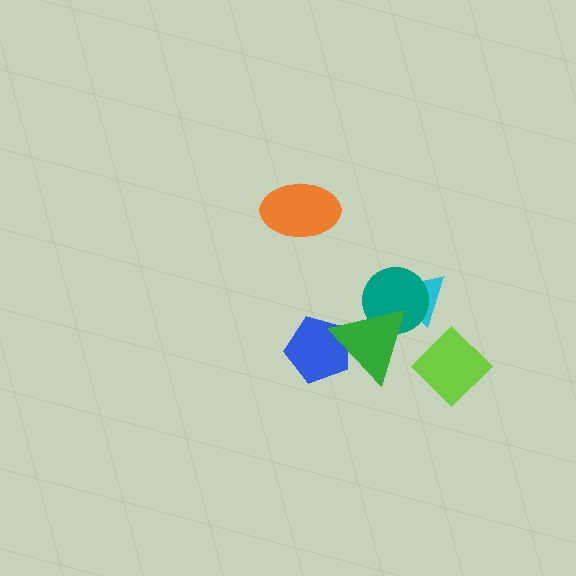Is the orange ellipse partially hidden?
No, no other shape covers it.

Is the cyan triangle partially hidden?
Yes, it is partially covered by another shape.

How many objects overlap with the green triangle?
3 objects overlap with the green triangle.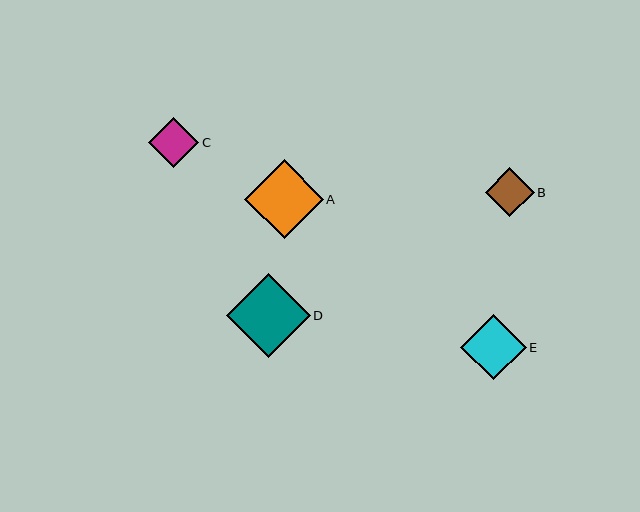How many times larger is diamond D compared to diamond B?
Diamond D is approximately 1.7 times the size of diamond B.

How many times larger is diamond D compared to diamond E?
Diamond D is approximately 1.3 times the size of diamond E.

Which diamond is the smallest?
Diamond B is the smallest with a size of approximately 49 pixels.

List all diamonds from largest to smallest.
From largest to smallest: D, A, E, C, B.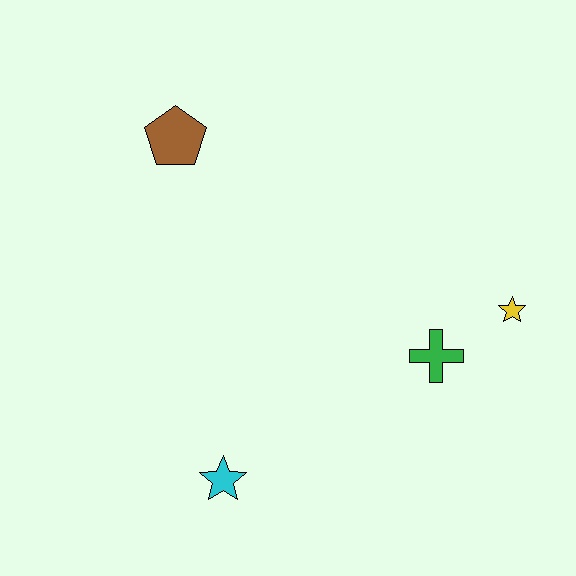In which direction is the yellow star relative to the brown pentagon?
The yellow star is to the right of the brown pentagon.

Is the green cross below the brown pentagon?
Yes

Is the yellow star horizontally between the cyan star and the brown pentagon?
No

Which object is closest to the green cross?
The yellow star is closest to the green cross.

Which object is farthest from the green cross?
The brown pentagon is farthest from the green cross.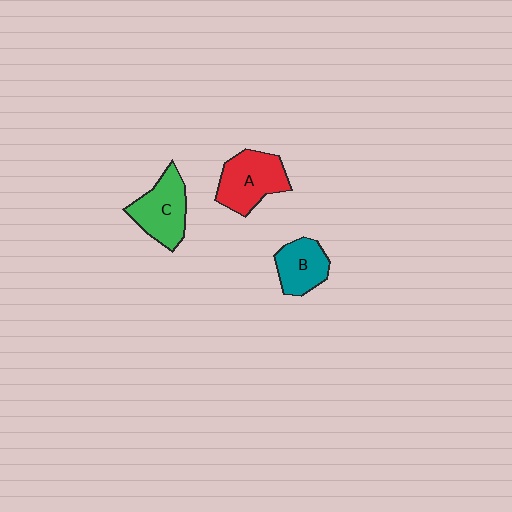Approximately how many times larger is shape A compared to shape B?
Approximately 1.3 times.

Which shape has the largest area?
Shape A (red).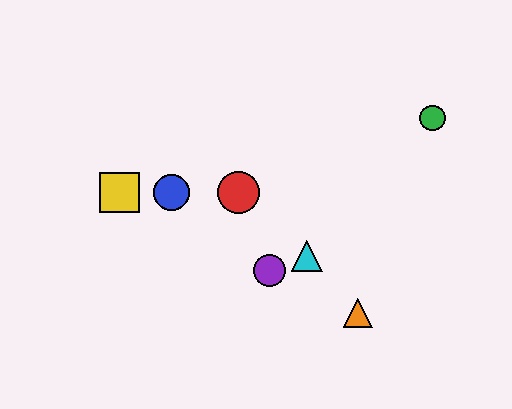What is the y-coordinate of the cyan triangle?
The cyan triangle is at y≈256.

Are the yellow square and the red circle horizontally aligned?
Yes, both are at y≈192.